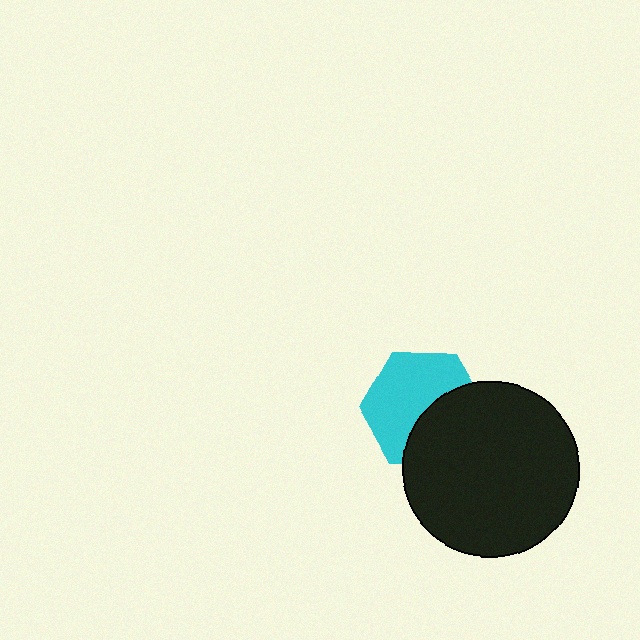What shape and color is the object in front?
The object in front is a black circle.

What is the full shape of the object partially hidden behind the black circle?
The partially hidden object is a cyan hexagon.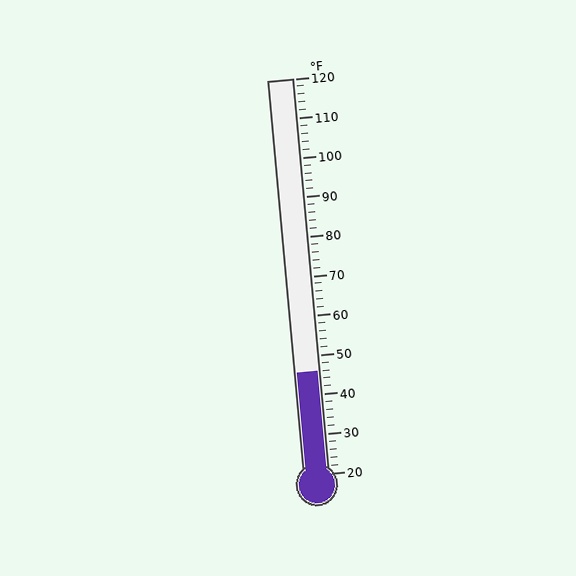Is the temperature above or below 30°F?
The temperature is above 30°F.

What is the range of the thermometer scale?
The thermometer scale ranges from 20°F to 120°F.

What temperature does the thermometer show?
The thermometer shows approximately 46°F.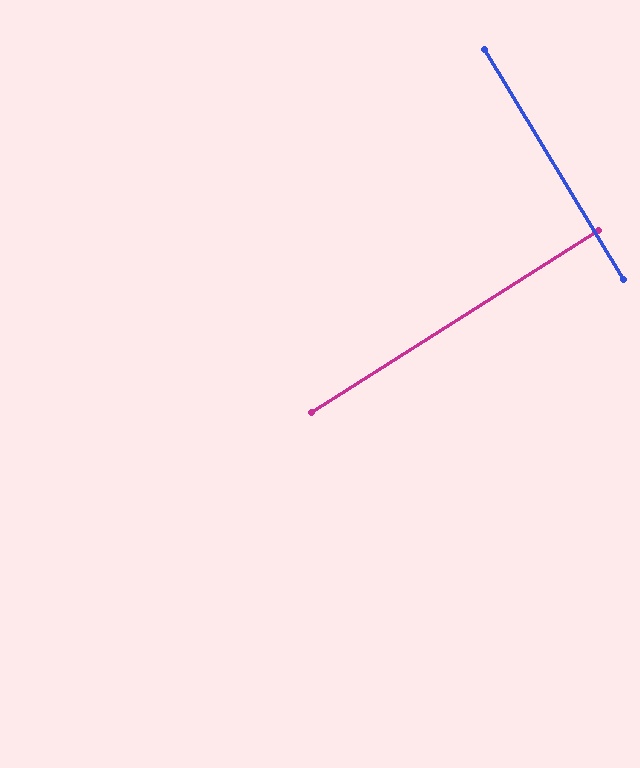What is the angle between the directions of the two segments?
Approximately 89 degrees.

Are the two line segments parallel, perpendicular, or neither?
Perpendicular — they meet at approximately 89°.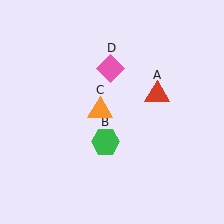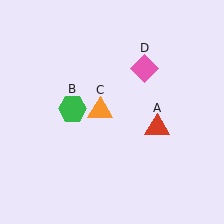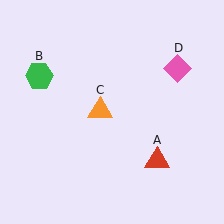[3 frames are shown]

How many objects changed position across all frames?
3 objects changed position: red triangle (object A), green hexagon (object B), pink diamond (object D).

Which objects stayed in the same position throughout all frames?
Orange triangle (object C) remained stationary.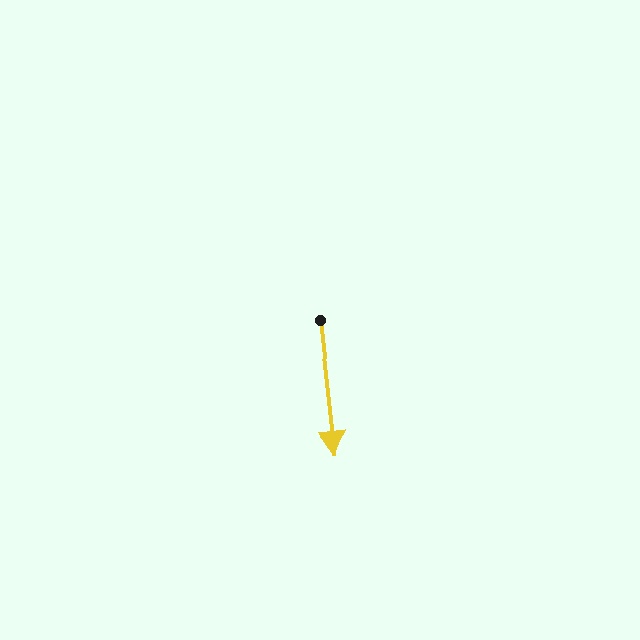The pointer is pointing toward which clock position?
Roughly 6 o'clock.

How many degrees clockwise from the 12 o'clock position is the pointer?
Approximately 173 degrees.